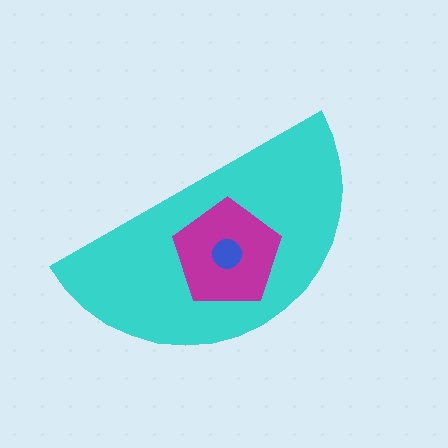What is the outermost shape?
The cyan semicircle.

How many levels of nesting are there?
3.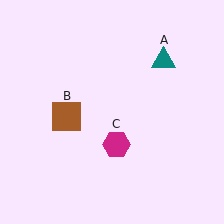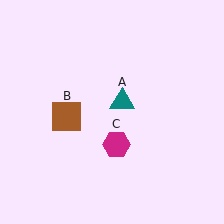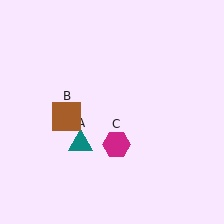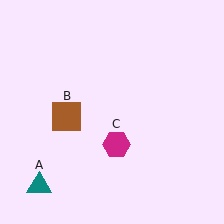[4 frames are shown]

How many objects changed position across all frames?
1 object changed position: teal triangle (object A).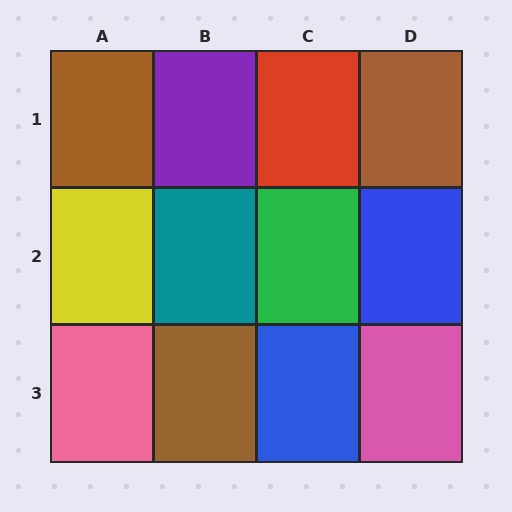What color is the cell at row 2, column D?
Blue.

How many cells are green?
1 cell is green.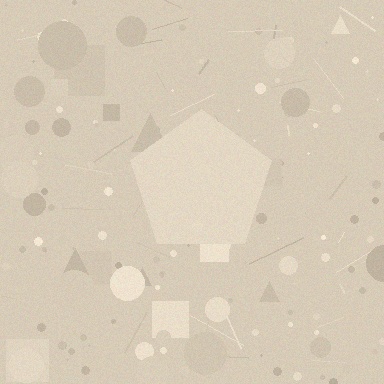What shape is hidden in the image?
A pentagon is hidden in the image.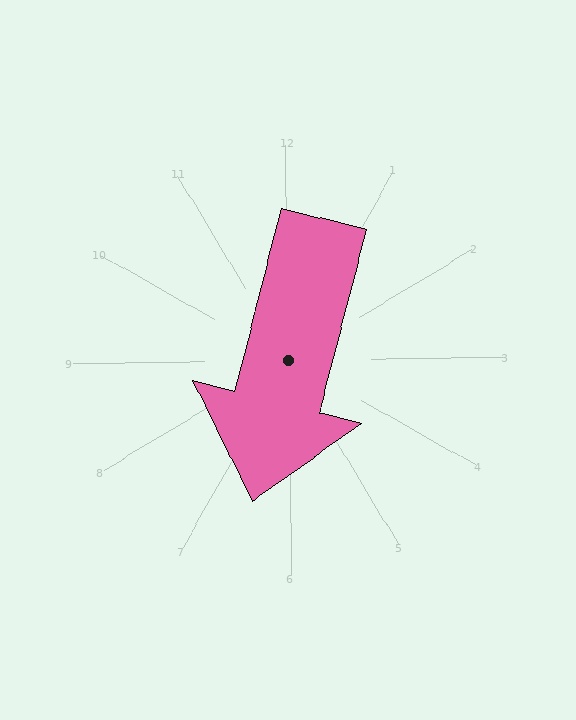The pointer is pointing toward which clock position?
Roughly 7 o'clock.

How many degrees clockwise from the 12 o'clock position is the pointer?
Approximately 195 degrees.